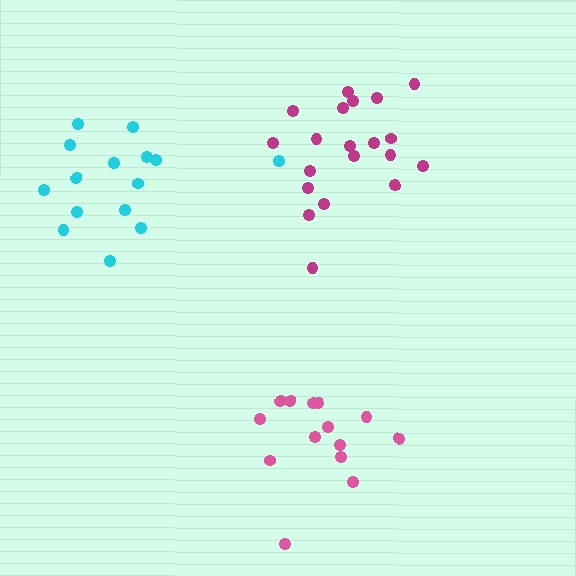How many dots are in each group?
Group 1: 20 dots, Group 2: 14 dots, Group 3: 15 dots (49 total).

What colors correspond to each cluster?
The clusters are colored: magenta, pink, cyan.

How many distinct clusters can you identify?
There are 3 distinct clusters.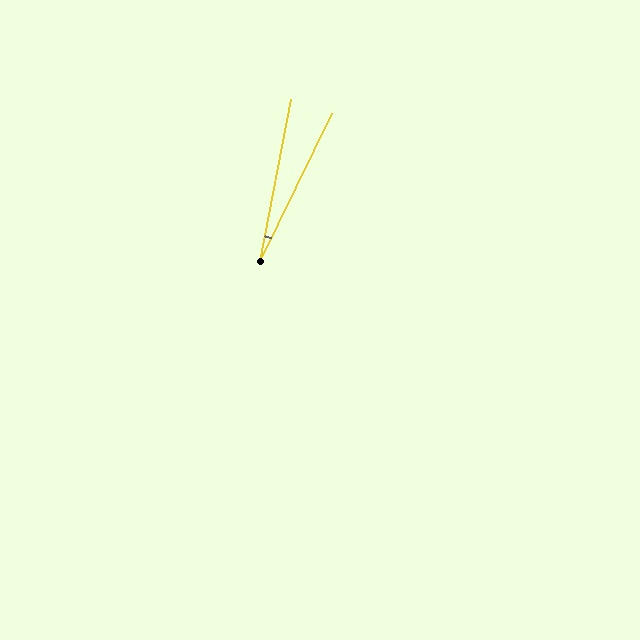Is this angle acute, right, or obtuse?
It is acute.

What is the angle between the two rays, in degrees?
Approximately 15 degrees.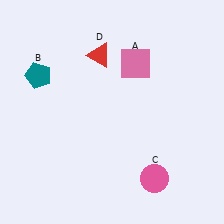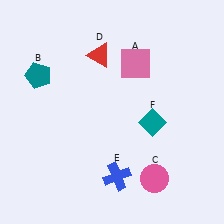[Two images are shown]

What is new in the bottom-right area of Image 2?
A blue cross (E) was added in the bottom-right area of Image 2.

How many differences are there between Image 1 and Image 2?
There are 2 differences between the two images.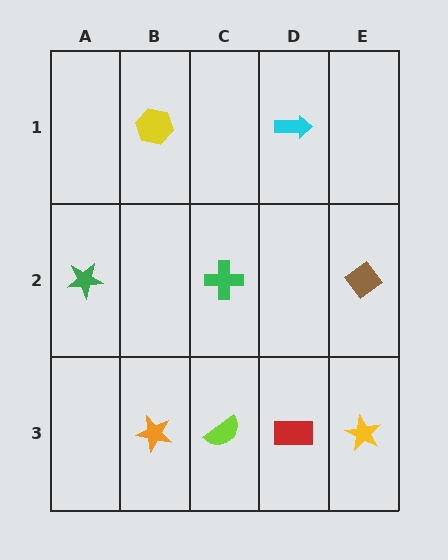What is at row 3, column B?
An orange star.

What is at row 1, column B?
A yellow hexagon.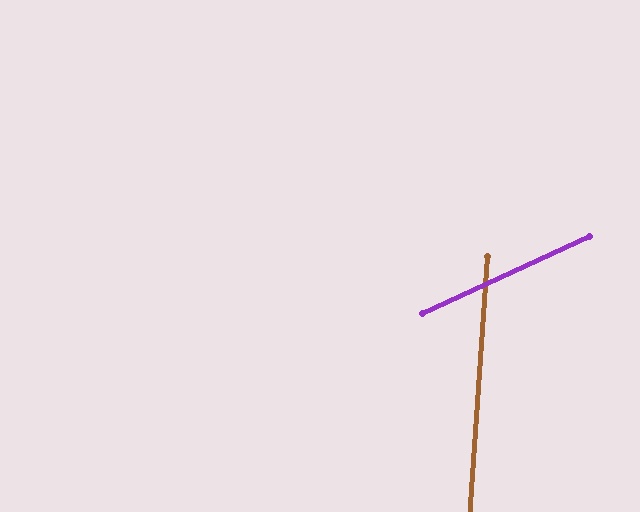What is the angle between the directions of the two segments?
Approximately 61 degrees.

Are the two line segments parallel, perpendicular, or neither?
Neither parallel nor perpendicular — they differ by about 61°.